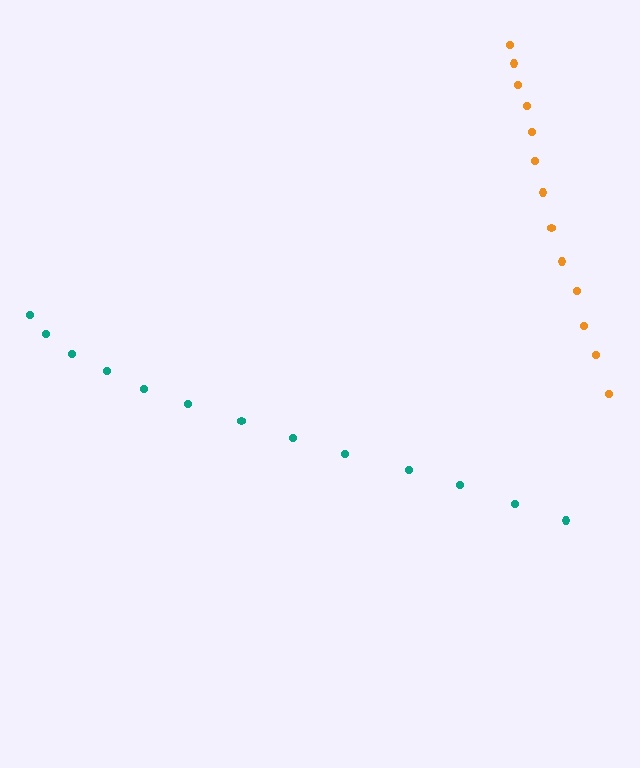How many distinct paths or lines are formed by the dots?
There are 2 distinct paths.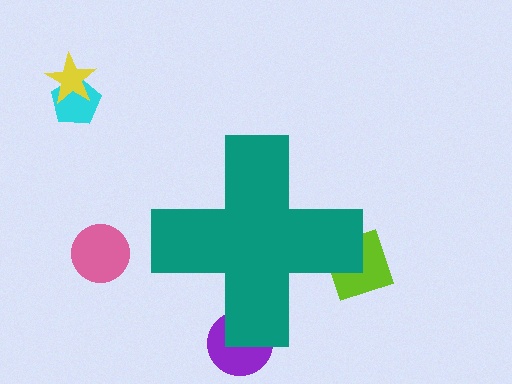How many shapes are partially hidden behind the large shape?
2 shapes are partially hidden.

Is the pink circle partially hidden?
No, the pink circle is fully visible.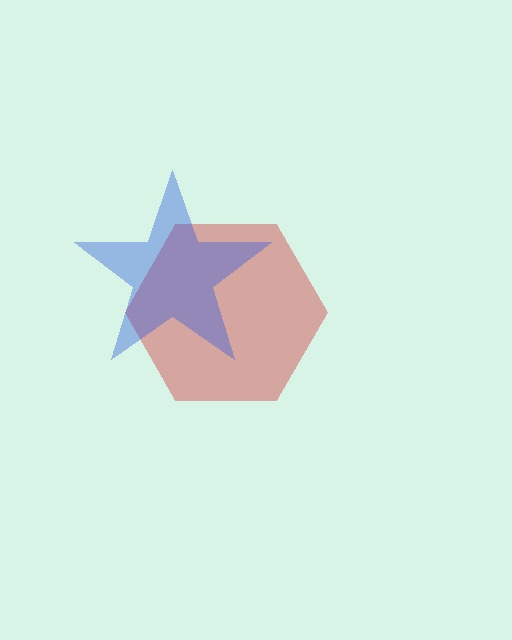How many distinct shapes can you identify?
There are 2 distinct shapes: a red hexagon, a blue star.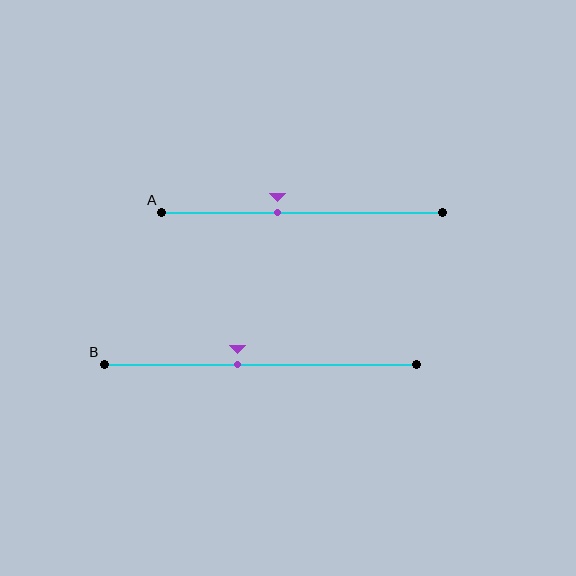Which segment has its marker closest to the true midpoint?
Segment B has its marker closest to the true midpoint.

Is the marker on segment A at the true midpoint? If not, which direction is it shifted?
No, the marker on segment A is shifted to the left by about 9% of the segment length.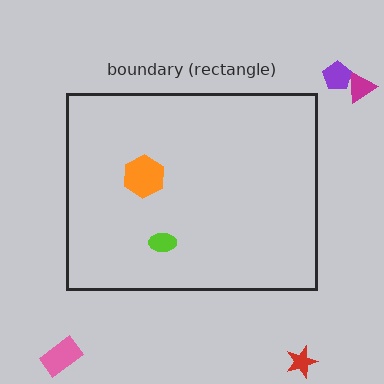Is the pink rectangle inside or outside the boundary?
Outside.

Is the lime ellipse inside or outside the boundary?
Inside.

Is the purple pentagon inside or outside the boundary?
Outside.